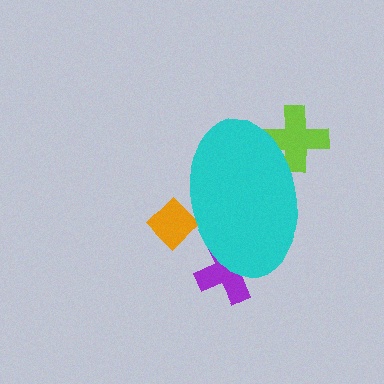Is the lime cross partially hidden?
Yes, the lime cross is partially hidden behind the cyan ellipse.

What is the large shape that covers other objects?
A cyan ellipse.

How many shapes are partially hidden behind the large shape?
3 shapes are partially hidden.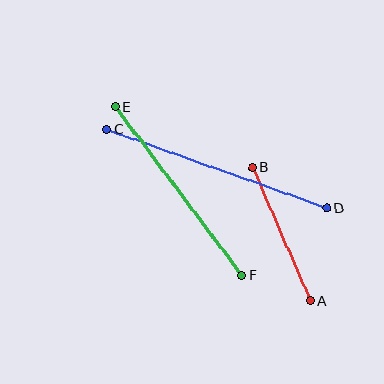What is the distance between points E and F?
The distance is approximately 211 pixels.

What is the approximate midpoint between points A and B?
The midpoint is at approximately (281, 234) pixels.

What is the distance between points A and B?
The distance is approximately 145 pixels.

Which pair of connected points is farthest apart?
Points C and D are farthest apart.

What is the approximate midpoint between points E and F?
The midpoint is at approximately (179, 191) pixels.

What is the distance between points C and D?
The distance is approximately 234 pixels.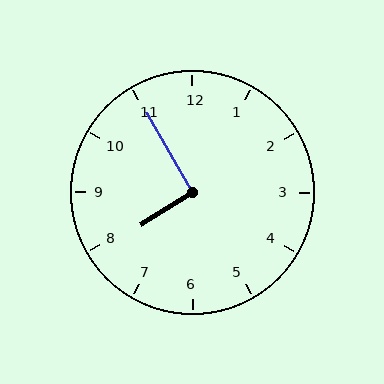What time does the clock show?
7:55.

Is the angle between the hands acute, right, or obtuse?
It is right.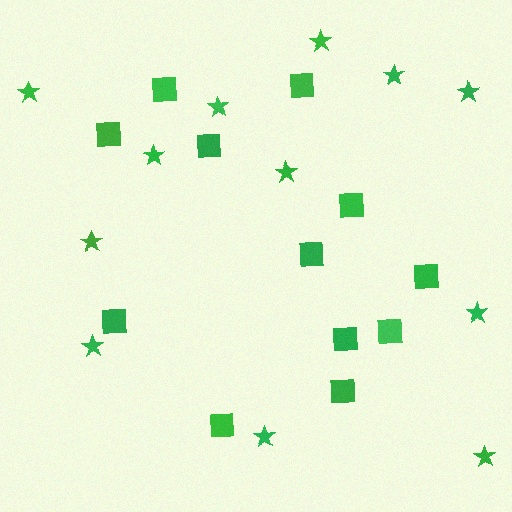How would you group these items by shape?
There are 2 groups: one group of squares (12) and one group of stars (12).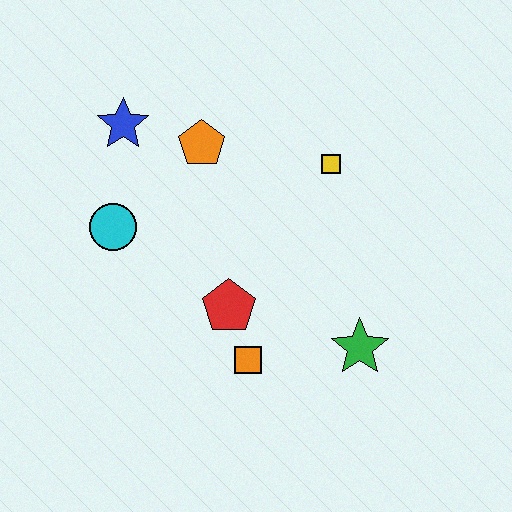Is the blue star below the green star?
No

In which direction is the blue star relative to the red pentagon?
The blue star is above the red pentagon.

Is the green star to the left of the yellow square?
No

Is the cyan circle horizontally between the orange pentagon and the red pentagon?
No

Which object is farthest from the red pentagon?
The blue star is farthest from the red pentagon.